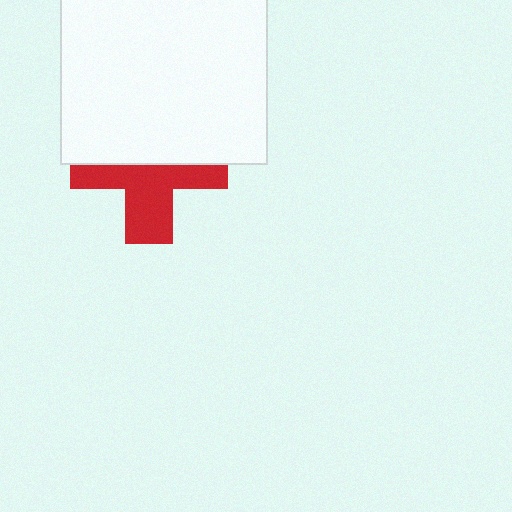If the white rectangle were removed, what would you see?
You would see the complete red cross.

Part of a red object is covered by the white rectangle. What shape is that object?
It is a cross.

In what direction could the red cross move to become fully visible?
The red cross could move down. That would shift it out from behind the white rectangle entirely.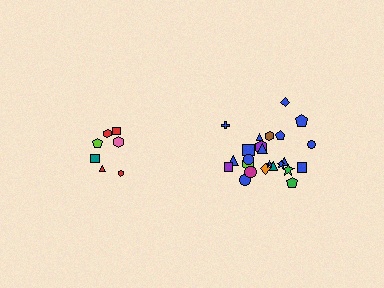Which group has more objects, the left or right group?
The right group.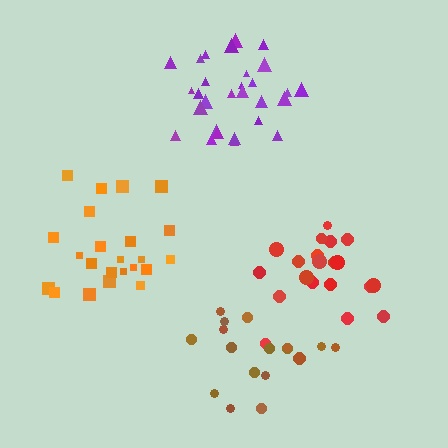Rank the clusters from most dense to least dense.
purple, red, orange, brown.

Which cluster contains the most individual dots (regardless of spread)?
Purple (29).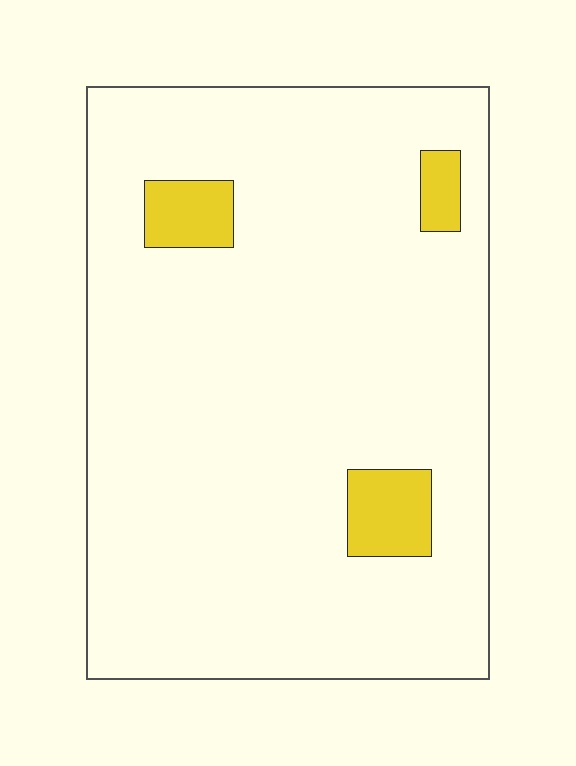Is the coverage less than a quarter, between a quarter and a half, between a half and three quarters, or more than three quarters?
Less than a quarter.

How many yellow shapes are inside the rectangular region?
3.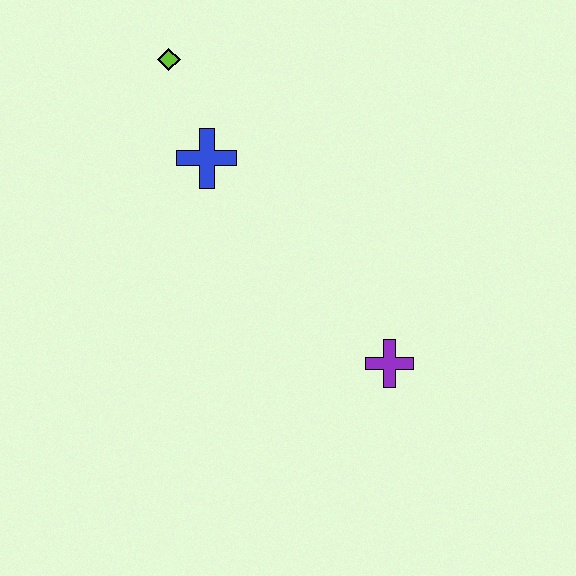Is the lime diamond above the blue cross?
Yes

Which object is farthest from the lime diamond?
The purple cross is farthest from the lime diamond.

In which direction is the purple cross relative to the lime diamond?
The purple cross is below the lime diamond.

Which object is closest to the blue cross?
The lime diamond is closest to the blue cross.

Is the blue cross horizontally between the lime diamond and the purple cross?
Yes